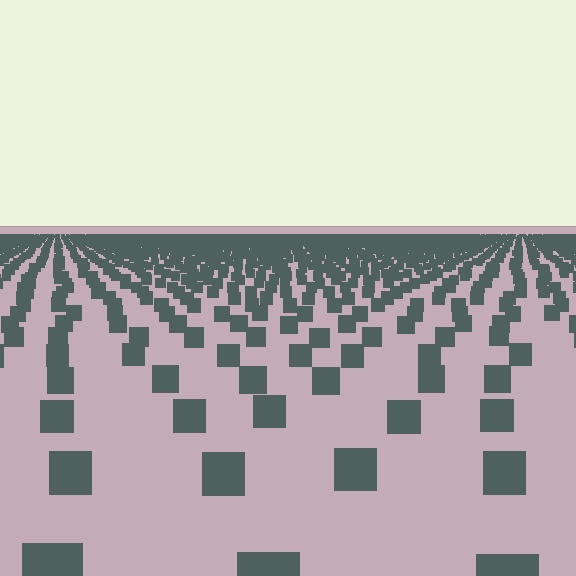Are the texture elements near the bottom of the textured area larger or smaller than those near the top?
Larger. Near the bottom, elements are closer to the viewer and appear at a bigger on-screen size.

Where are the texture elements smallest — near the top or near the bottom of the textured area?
Near the top.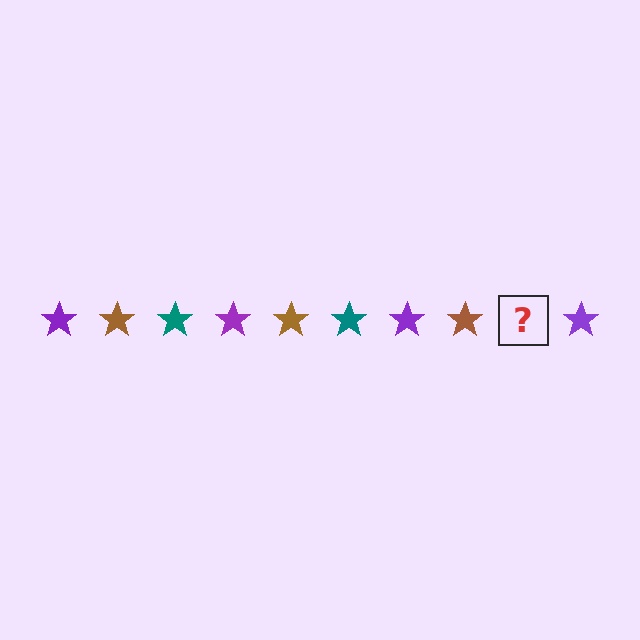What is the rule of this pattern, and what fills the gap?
The rule is that the pattern cycles through purple, brown, teal stars. The gap should be filled with a teal star.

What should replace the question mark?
The question mark should be replaced with a teal star.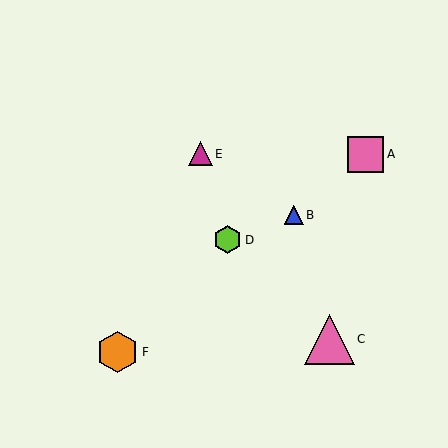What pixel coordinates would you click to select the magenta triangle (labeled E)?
Click at (200, 154) to select the magenta triangle E.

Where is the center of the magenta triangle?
The center of the magenta triangle is at (200, 154).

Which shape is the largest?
The pink triangle (labeled C) is the largest.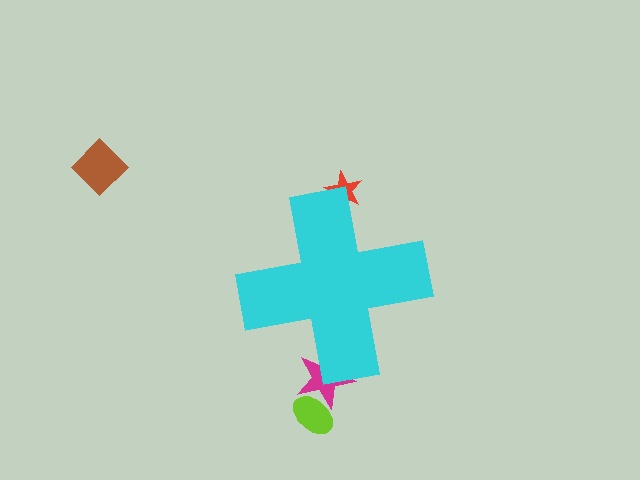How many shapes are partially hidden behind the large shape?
2 shapes are partially hidden.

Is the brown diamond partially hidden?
No, the brown diamond is fully visible.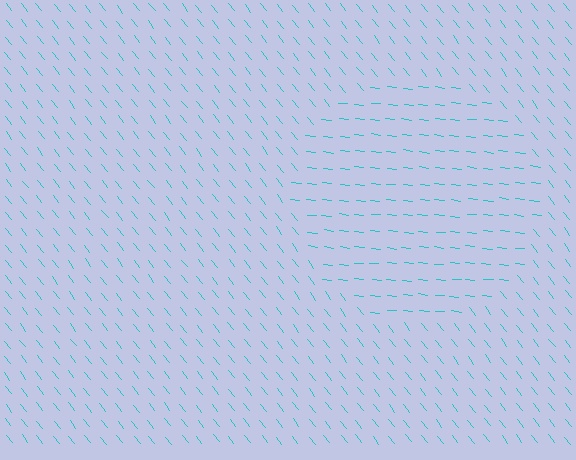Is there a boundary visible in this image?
Yes, there is a texture boundary formed by a change in line orientation.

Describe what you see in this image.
The image is filled with small cyan line segments. A circle region in the image has lines oriented differently from the surrounding lines, creating a visible texture boundary.